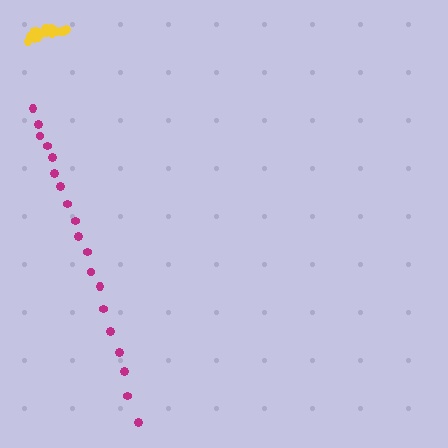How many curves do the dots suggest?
There are 2 distinct paths.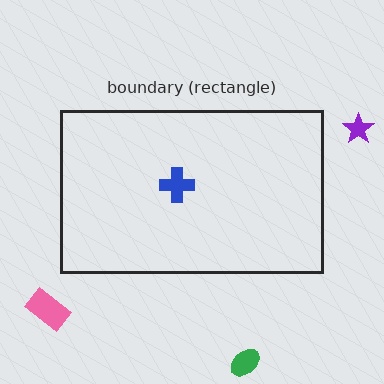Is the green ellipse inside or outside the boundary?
Outside.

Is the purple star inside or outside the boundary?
Outside.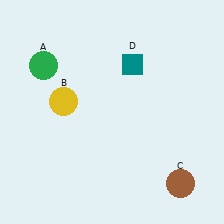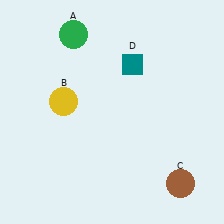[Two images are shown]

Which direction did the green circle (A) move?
The green circle (A) moved up.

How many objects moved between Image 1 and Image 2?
1 object moved between the two images.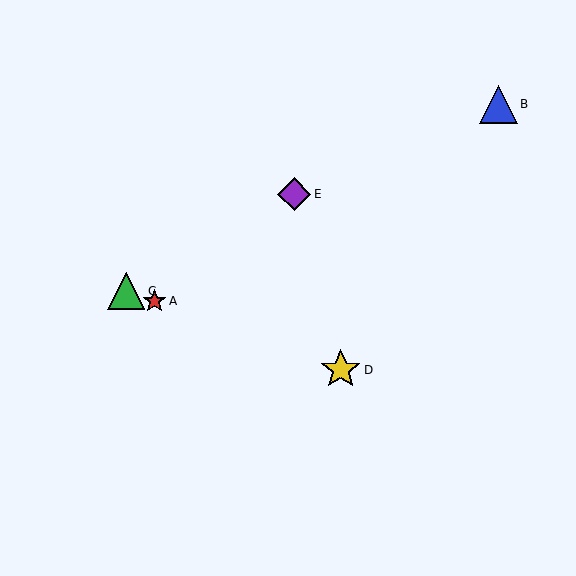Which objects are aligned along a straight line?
Objects A, C, D are aligned along a straight line.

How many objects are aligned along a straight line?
3 objects (A, C, D) are aligned along a straight line.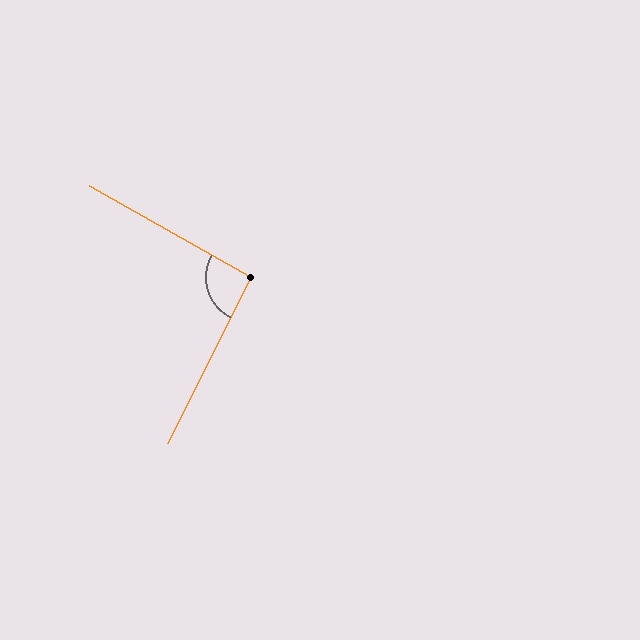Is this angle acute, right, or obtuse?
It is approximately a right angle.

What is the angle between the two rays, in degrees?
Approximately 93 degrees.